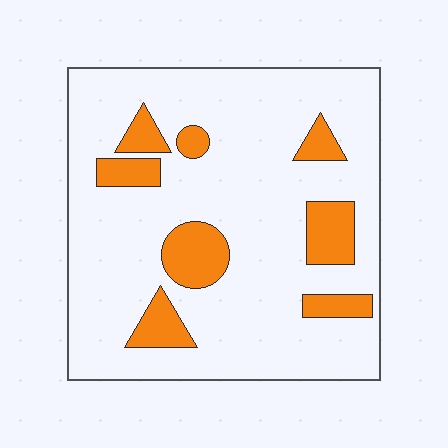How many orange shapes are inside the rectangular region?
8.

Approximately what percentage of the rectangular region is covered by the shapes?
Approximately 15%.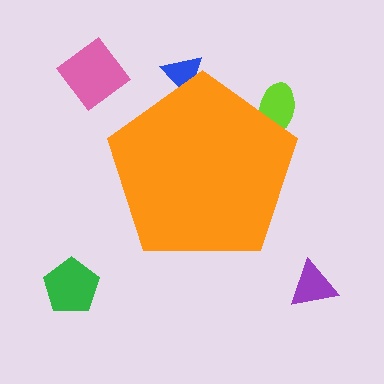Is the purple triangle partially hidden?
No, the purple triangle is fully visible.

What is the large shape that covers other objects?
An orange pentagon.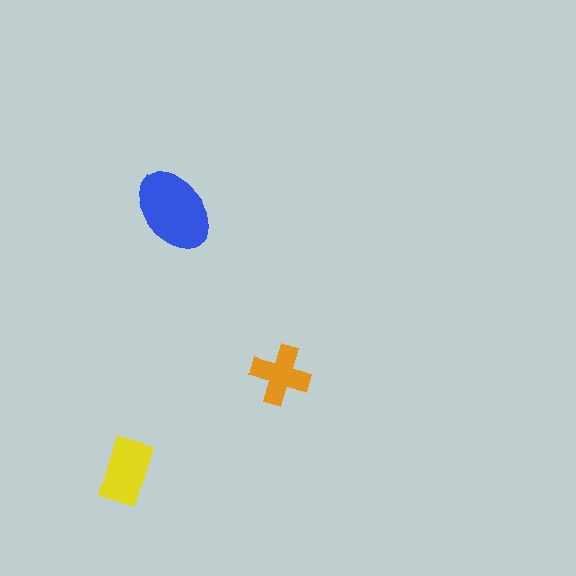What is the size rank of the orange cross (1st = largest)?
3rd.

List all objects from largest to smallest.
The blue ellipse, the yellow rectangle, the orange cross.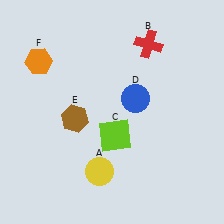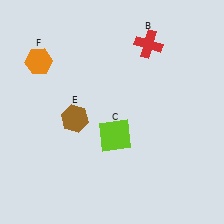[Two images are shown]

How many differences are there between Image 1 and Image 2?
There are 2 differences between the two images.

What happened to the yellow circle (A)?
The yellow circle (A) was removed in Image 2. It was in the bottom-left area of Image 1.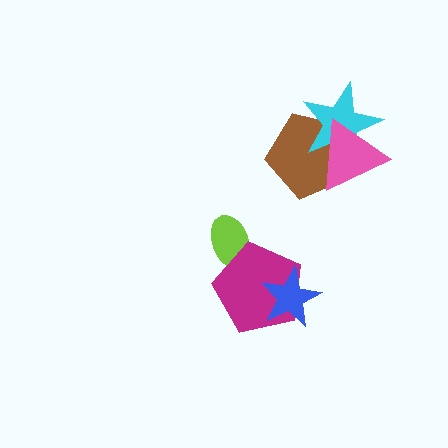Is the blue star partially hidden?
No, no other shape covers it.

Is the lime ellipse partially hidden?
Yes, it is partially covered by another shape.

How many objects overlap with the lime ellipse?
1 object overlaps with the lime ellipse.